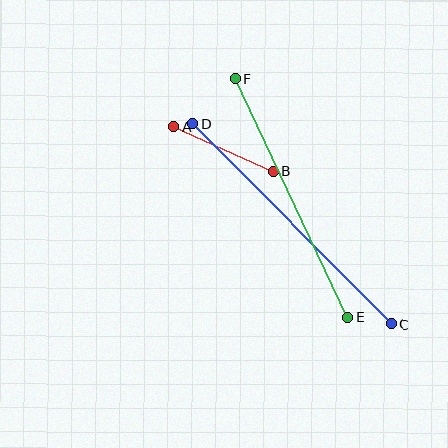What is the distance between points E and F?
The distance is approximately 264 pixels.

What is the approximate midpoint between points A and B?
The midpoint is at approximately (224, 149) pixels.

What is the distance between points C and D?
The distance is approximately 282 pixels.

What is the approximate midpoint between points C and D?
The midpoint is at approximately (292, 224) pixels.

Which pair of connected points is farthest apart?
Points C and D are farthest apart.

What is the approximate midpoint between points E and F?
The midpoint is at approximately (292, 198) pixels.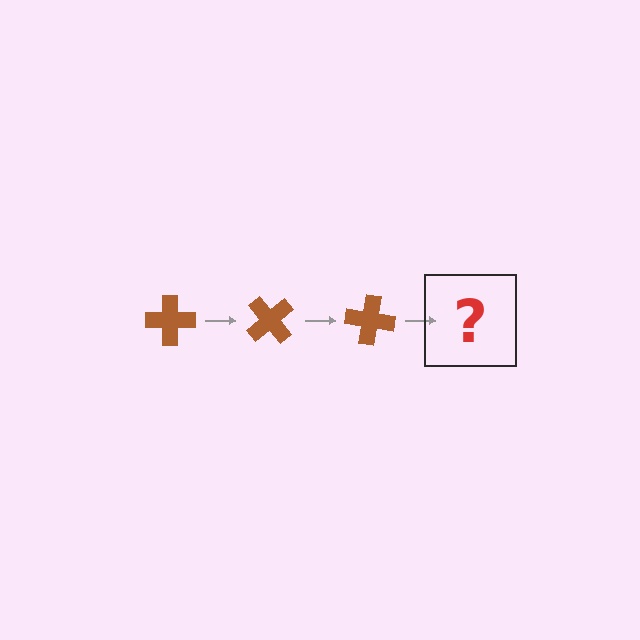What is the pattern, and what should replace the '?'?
The pattern is that the cross rotates 50 degrees each step. The '?' should be a brown cross rotated 150 degrees.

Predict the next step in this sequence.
The next step is a brown cross rotated 150 degrees.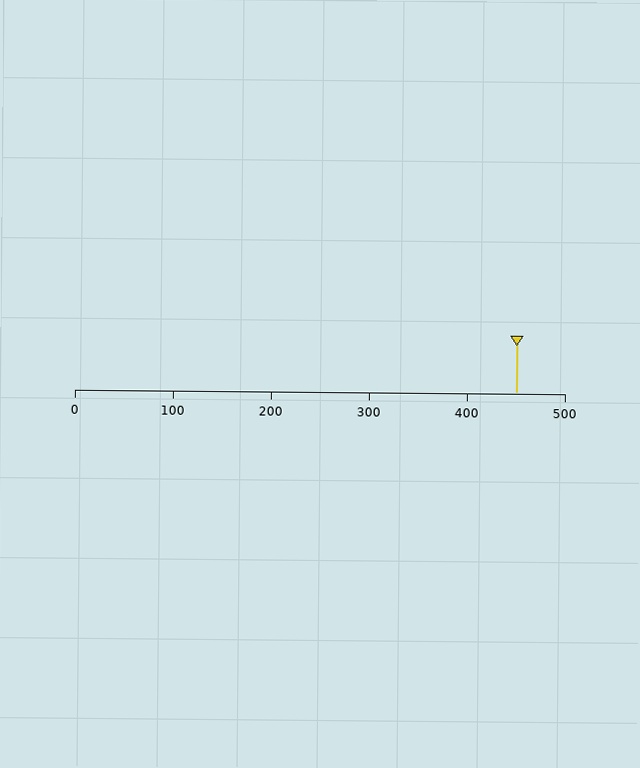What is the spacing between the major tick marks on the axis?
The major ticks are spaced 100 apart.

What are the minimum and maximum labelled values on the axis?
The axis runs from 0 to 500.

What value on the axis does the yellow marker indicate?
The marker indicates approximately 450.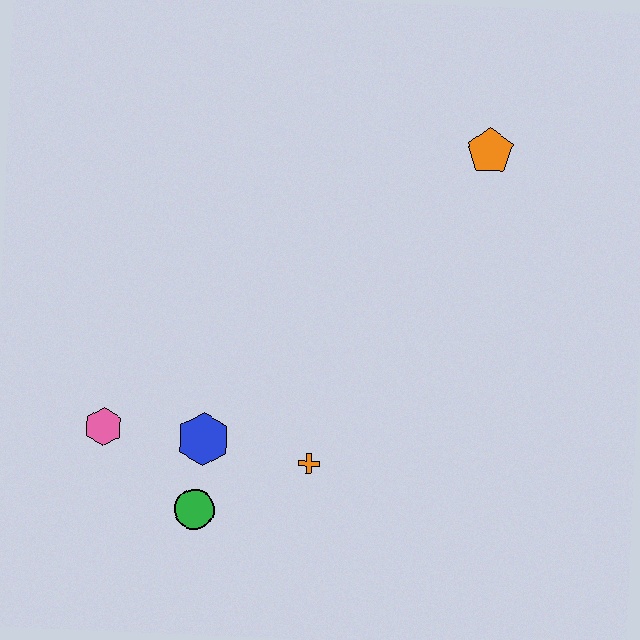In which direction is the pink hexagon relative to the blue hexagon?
The pink hexagon is to the left of the blue hexagon.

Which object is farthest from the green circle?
The orange pentagon is farthest from the green circle.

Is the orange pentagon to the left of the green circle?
No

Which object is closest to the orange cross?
The blue hexagon is closest to the orange cross.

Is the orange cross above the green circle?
Yes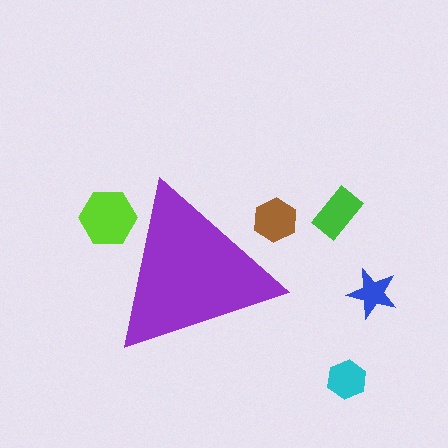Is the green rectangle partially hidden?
No, the green rectangle is fully visible.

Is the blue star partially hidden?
No, the blue star is fully visible.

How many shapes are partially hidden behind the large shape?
2 shapes are partially hidden.